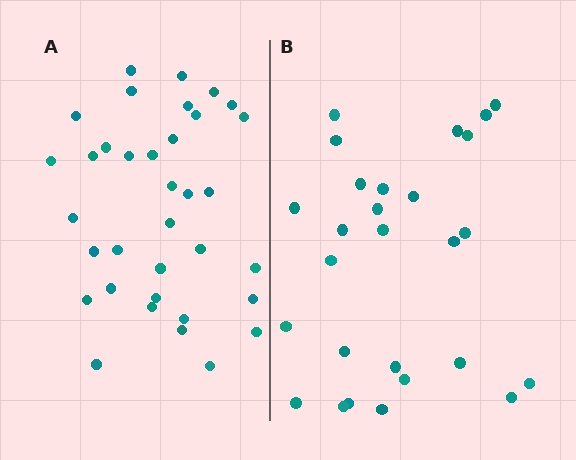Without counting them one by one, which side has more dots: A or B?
Region A (the left region) has more dots.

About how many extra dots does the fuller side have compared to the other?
Region A has roughly 8 or so more dots than region B.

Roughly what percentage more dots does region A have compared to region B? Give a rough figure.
About 30% more.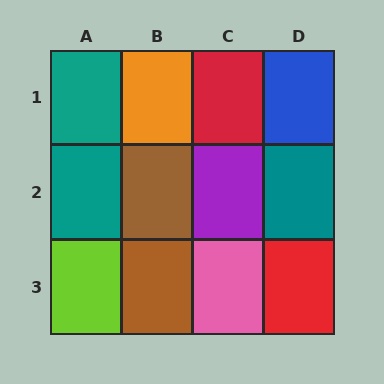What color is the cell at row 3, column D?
Red.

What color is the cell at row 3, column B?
Brown.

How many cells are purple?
1 cell is purple.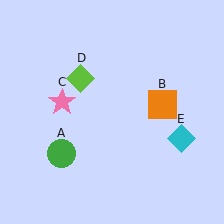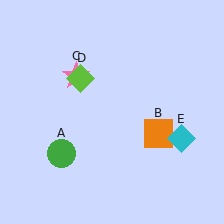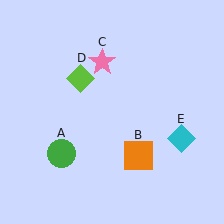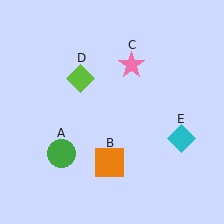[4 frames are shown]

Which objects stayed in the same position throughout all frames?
Green circle (object A) and lime diamond (object D) and cyan diamond (object E) remained stationary.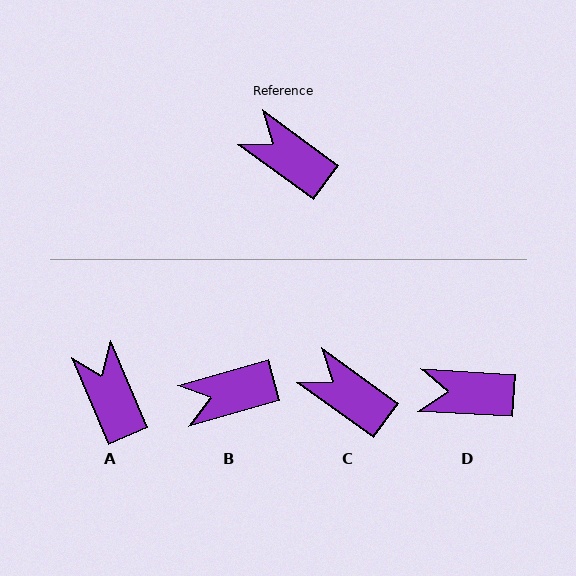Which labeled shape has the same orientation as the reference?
C.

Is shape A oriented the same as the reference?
No, it is off by about 31 degrees.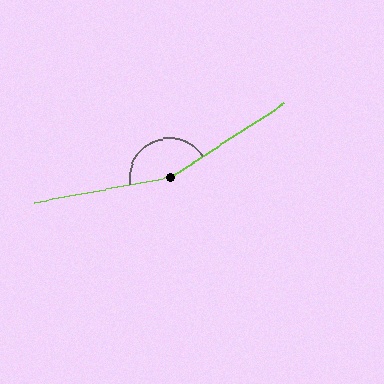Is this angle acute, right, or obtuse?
It is obtuse.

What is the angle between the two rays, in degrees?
Approximately 158 degrees.